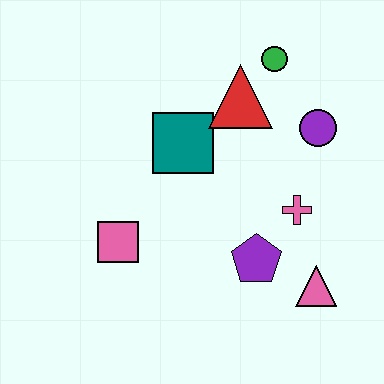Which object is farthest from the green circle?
The pink square is farthest from the green circle.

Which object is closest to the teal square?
The red triangle is closest to the teal square.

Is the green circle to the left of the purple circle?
Yes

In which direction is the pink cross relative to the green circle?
The pink cross is below the green circle.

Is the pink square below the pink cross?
Yes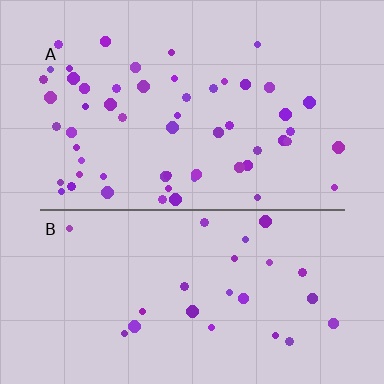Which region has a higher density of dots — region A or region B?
A (the top).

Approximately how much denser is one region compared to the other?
Approximately 2.2× — region A over region B.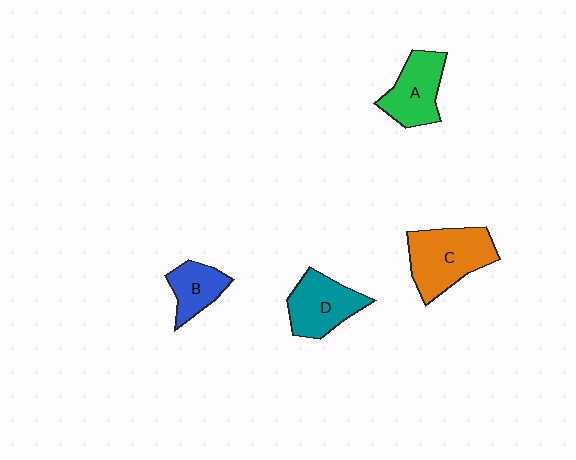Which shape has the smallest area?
Shape B (blue).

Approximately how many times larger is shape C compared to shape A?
Approximately 1.3 times.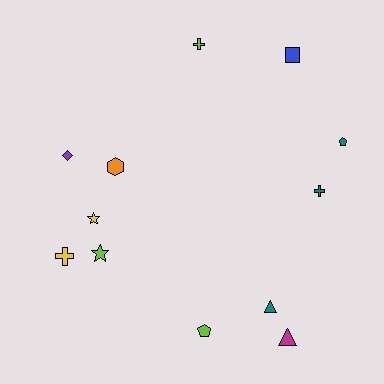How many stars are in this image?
There are 2 stars.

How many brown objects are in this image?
There are no brown objects.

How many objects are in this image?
There are 12 objects.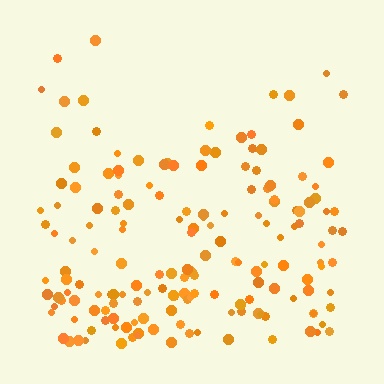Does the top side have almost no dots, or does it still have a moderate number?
Still a moderate number, just noticeably fewer than the bottom.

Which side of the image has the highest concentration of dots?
The bottom.